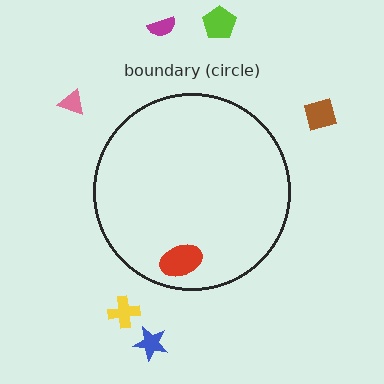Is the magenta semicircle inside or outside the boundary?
Outside.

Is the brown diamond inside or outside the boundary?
Outside.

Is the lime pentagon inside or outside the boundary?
Outside.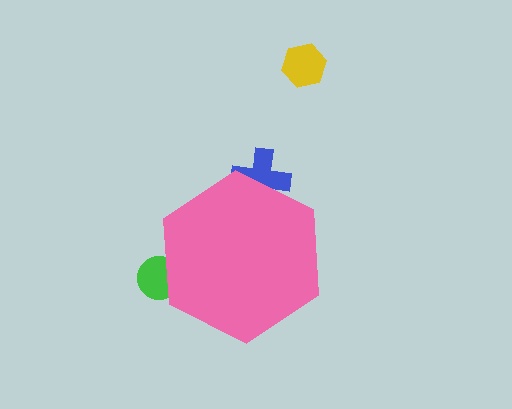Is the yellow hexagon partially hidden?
No, the yellow hexagon is fully visible.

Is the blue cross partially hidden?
Yes, the blue cross is partially hidden behind the pink hexagon.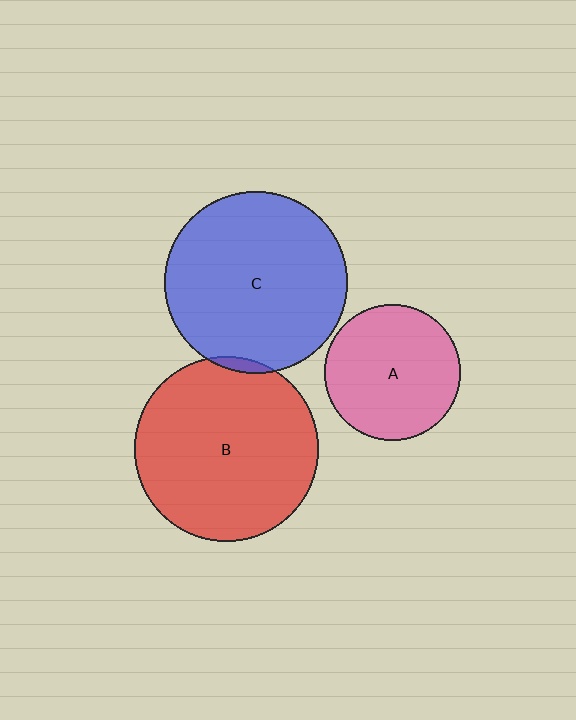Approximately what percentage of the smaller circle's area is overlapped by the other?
Approximately 5%.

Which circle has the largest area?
Circle B (red).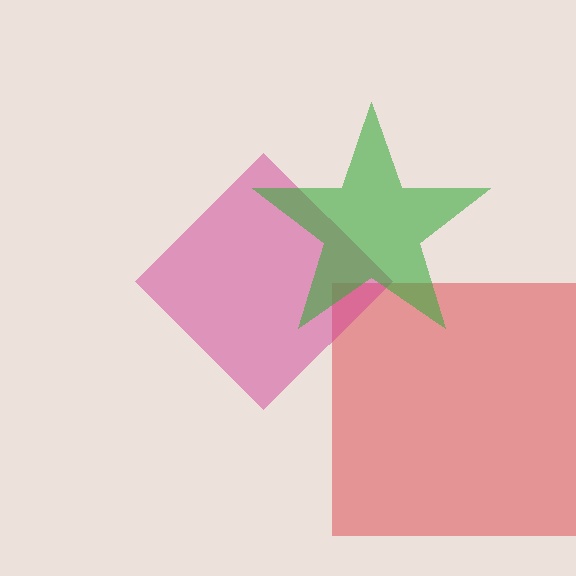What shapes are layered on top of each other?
The layered shapes are: a red square, a magenta diamond, a green star.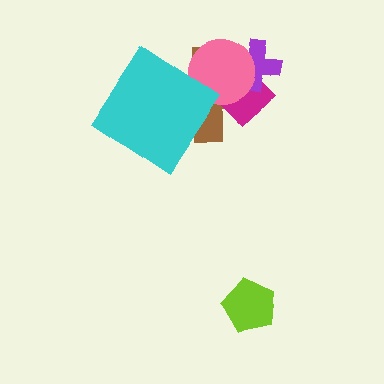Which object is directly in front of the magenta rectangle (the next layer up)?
The purple cross is directly in front of the magenta rectangle.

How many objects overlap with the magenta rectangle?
3 objects overlap with the magenta rectangle.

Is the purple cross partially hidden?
Yes, it is partially covered by another shape.